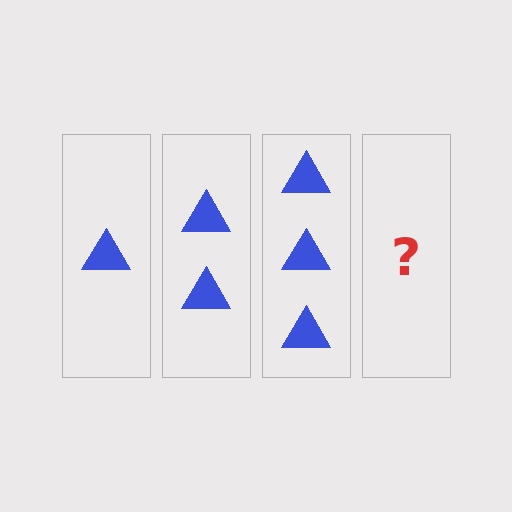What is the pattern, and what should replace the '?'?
The pattern is that each step adds one more triangle. The '?' should be 4 triangles.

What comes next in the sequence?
The next element should be 4 triangles.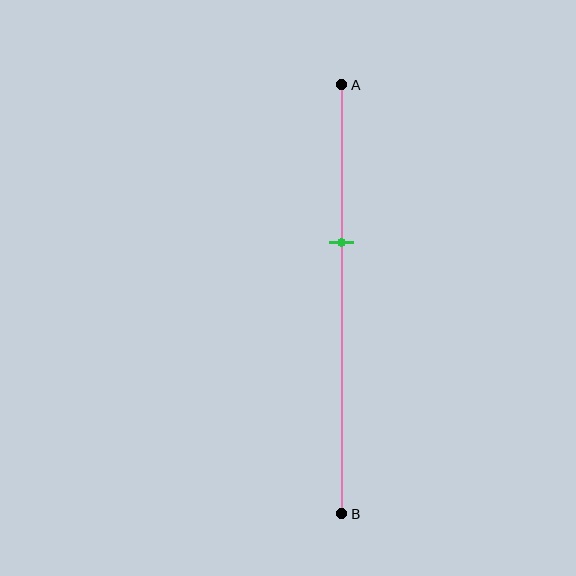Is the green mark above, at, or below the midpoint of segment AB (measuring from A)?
The green mark is above the midpoint of segment AB.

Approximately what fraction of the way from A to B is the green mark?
The green mark is approximately 35% of the way from A to B.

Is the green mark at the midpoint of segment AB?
No, the mark is at about 35% from A, not at the 50% midpoint.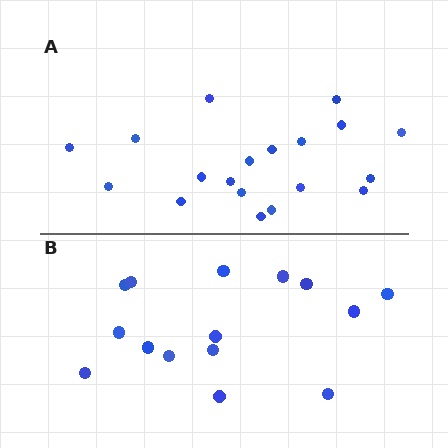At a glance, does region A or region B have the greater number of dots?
Region A (the top region) has more dots.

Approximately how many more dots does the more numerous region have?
Region A has about 4 more dots than region B.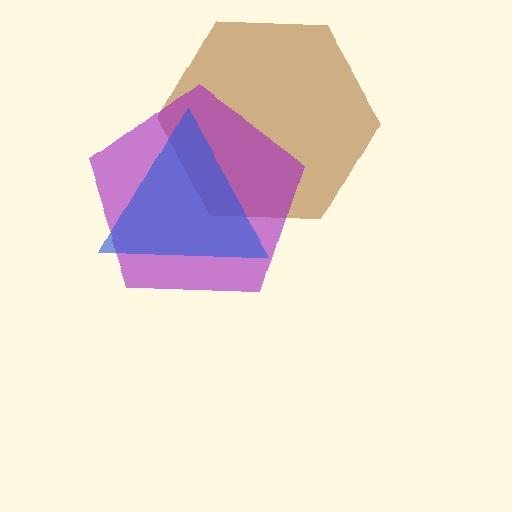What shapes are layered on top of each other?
The layered shapes are: a brown hexagon, a purple pentagon, a blue triangle.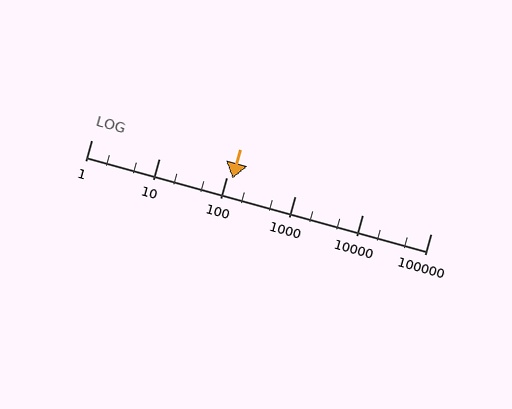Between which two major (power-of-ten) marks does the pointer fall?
The pointer is between 100 and 1000.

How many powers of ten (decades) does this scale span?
The scale spans 5 decades, from 1 to 100000.